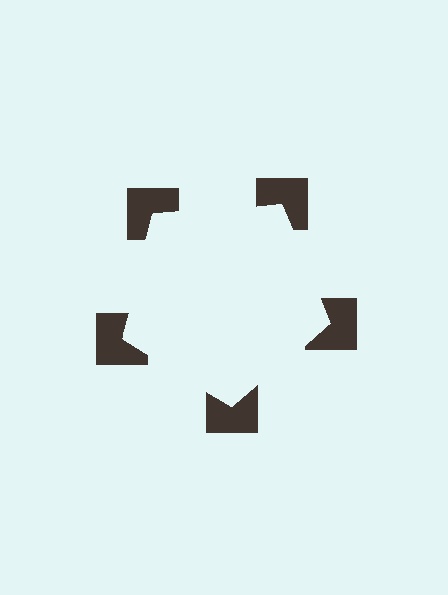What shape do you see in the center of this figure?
An illusory pentagon — its edges are inferred from the aligned wedge cuts in the notched squares, not physically drawn.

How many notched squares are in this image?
There are 5 — one at each vertex of the illusory pentagon.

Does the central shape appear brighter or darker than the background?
It typically appears slightly brighter than the background, even though no actual brightness change is drawn.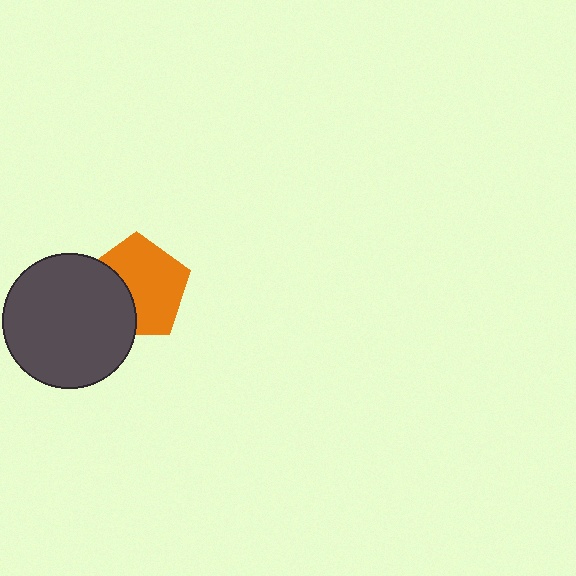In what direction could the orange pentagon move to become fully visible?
The orange pentagon could move right. That would shift it out from behind the dark gray circle entirely.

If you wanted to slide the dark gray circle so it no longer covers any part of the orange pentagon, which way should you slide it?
Slide it left — that is the most direct way to separate the two shapes.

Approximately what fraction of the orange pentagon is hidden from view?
Roughly 35% of the orange pentagon is hidden behind the dark gray circle.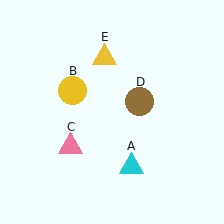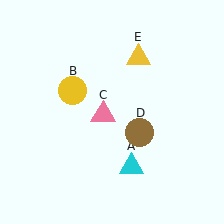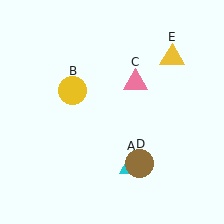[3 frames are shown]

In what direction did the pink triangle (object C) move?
The pink triangle (object C) moved up and to the right.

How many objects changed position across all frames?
3 objects changed position: pink triangle (object C), brown circle (object D), yellow triangle (object E).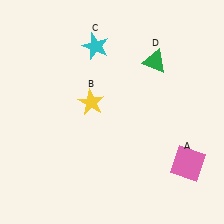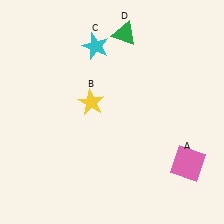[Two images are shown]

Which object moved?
The green triangle (D) moved left.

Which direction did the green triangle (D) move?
The green triangle (D) moved left.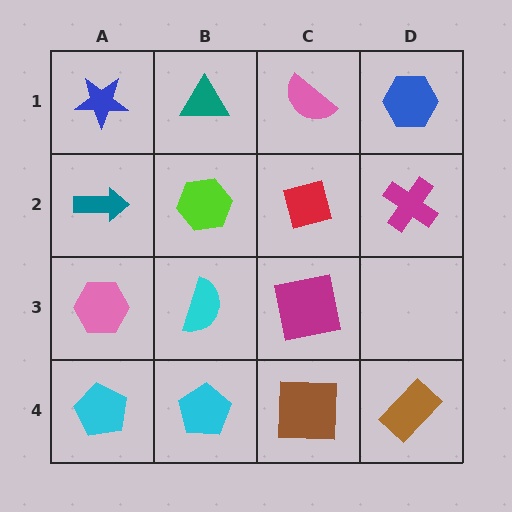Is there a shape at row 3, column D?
No, that cell is empty.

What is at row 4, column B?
A cyan pentagon.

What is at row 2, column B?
A lime hexagon.